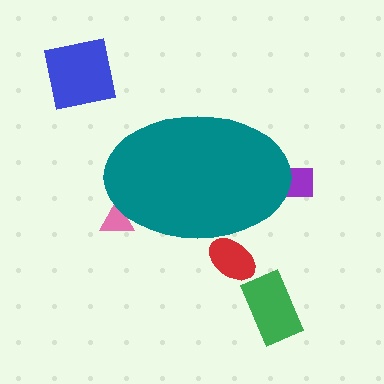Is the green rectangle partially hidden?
No, the green rectangle is fully visible.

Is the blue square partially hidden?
No, the blue square is fully visible.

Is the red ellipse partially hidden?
Yes, the red ellipse is partially hidden behind the teal ellipse.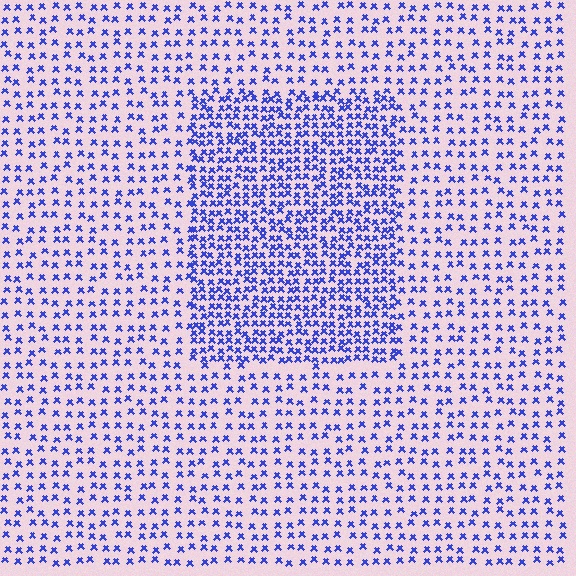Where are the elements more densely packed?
The elements are more densely packed inside the rectangle boundary.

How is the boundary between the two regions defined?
The boundary is defined by a change in element density (approximately 2.0x ratio). All elements are the same color, size, and shape.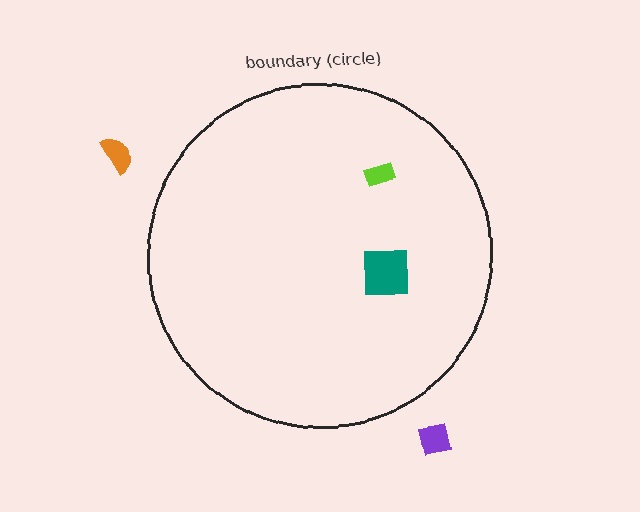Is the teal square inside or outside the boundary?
Inside.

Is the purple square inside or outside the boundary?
Outside.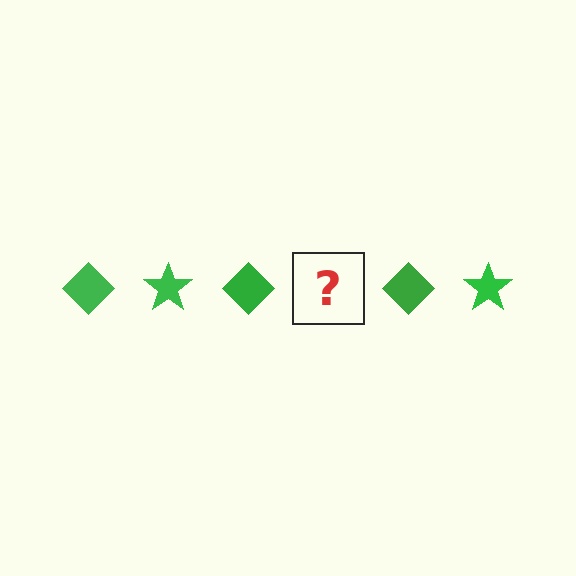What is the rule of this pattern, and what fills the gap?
The rule is that the pattern cycles through diamond, star shapes in green. The gap should be filled with a green star.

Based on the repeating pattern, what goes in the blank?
The blank should be a green star.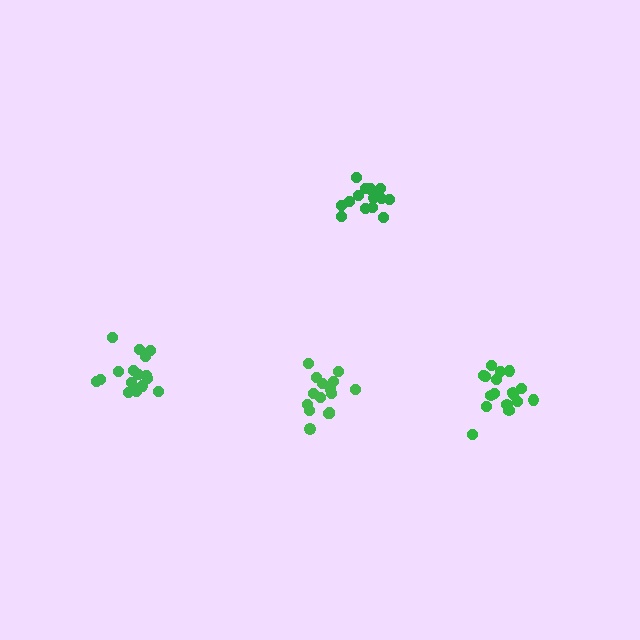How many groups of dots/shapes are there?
There are 4 groups.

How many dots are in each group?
Group 1: 15 dots, Group 2: 16 dots, Group 3: 17 dots, Group 4: 17 dots (65 total).